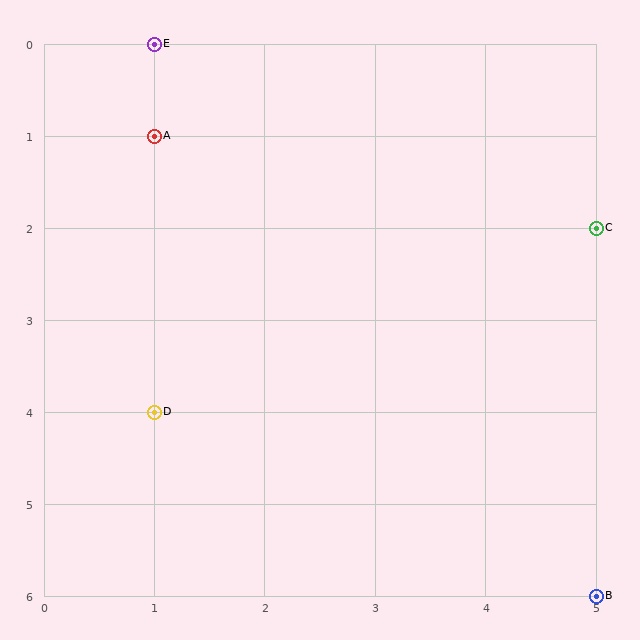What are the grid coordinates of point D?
Point D is at grid coordinates (1, 4).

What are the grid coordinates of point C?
Point C is at grid coordinates (5, 2).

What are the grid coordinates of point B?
Point B is at grid coordinates (5, 6).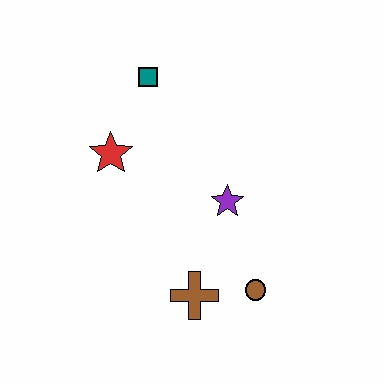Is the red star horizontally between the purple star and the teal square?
No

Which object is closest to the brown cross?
The brown circle is closest to the brown cross.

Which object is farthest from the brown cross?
The teal square is farthest from the brown cross.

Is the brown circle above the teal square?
No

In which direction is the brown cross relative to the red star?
The brown cross is below the red star.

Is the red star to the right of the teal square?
No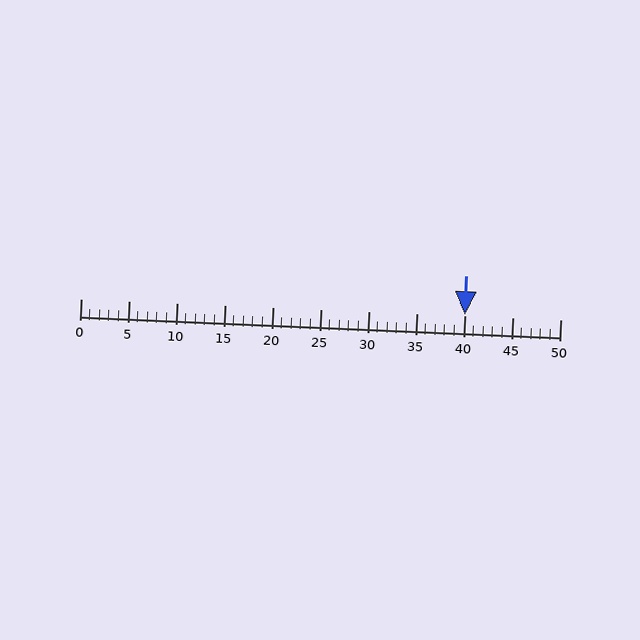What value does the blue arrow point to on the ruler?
The blue arrow points to approximately 40.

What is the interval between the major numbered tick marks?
The major tick marks are spaced 5 units apart.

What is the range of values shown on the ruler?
The ruler shows values from 0 to 50.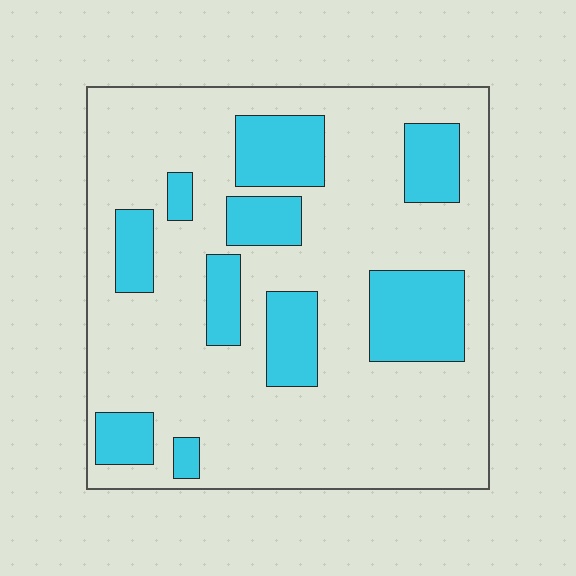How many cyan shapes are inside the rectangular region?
10.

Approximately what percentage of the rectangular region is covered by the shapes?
Approximately 25%.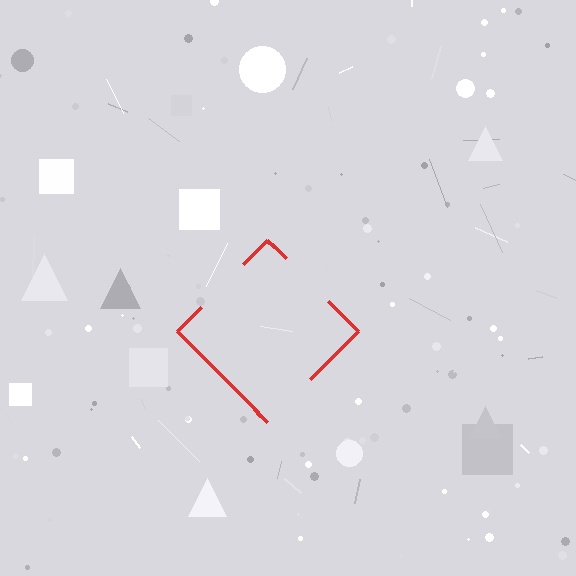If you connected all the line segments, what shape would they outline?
They would outline a diamond.